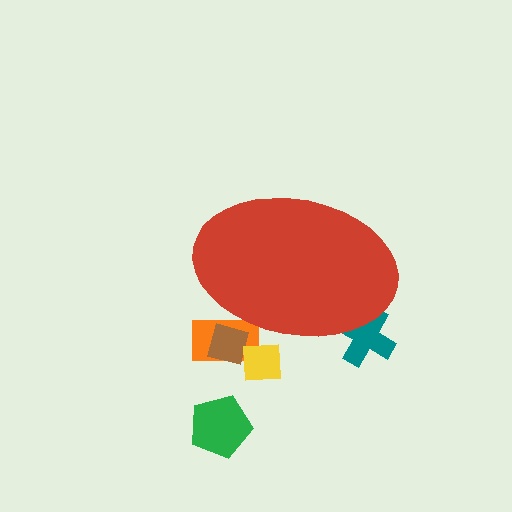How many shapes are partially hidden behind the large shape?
4 shapes are partially hidden.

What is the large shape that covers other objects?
A red ellipse.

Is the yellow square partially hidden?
Yes, the yellow square is partially hidden behind the red ellipse.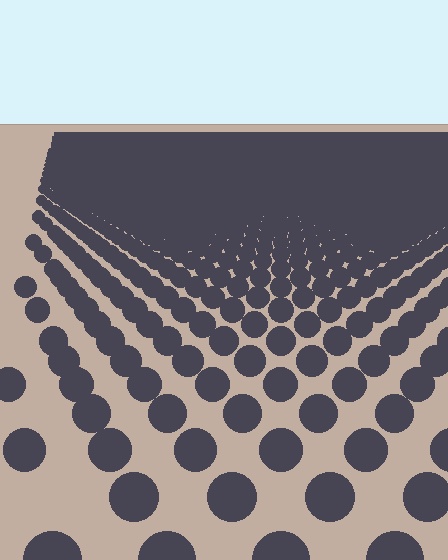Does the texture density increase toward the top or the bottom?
Density increases toward the top.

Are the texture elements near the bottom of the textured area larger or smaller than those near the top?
Larger. Near the bottom, elements are closer to the viewer and appear at a bigger on-screen size.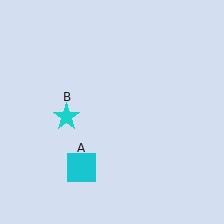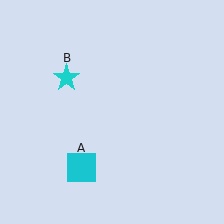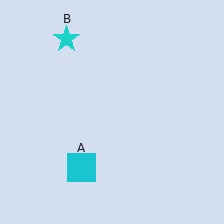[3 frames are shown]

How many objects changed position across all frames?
1 object changed position: cyan star (object B).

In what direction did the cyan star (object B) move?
The cyan star (object B) moved up.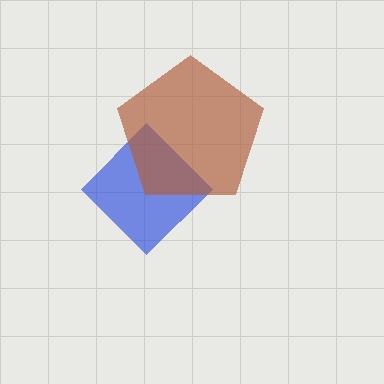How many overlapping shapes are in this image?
There are 2 overlapping shapes in the image.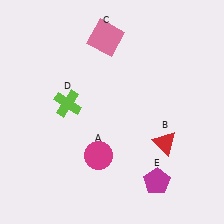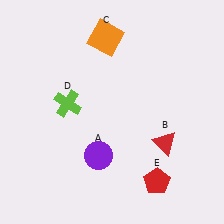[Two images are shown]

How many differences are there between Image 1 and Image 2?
There are 3 differences between the two images.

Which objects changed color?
A changed from magenta to purple. C changed from pink to orange. E changed from magenta to red.